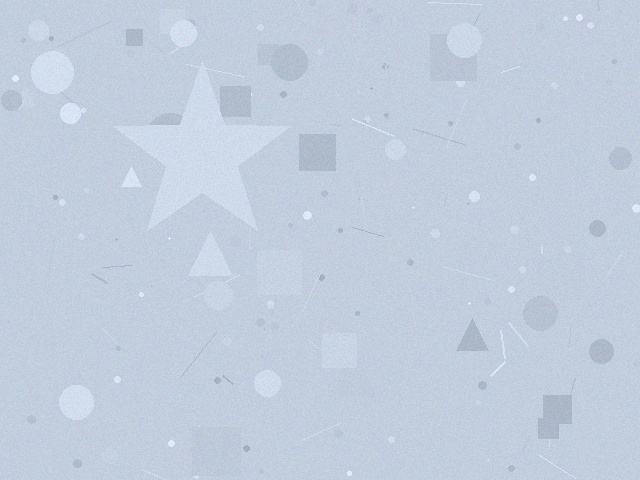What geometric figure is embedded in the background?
A star is embedded in the background.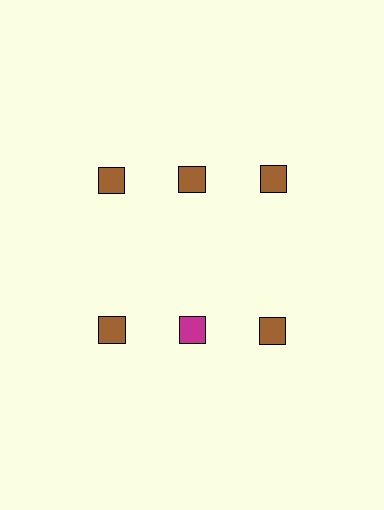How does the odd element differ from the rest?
It has a different color: magenta instead of brown.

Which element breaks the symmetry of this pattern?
The magenta square in the second row, second from left column breaks the symmetry. All other shapes are brown squares.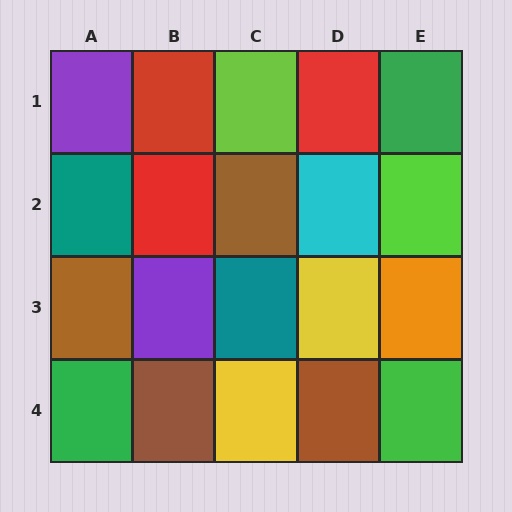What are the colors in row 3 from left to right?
Brown, purple, teal, yellow, orange.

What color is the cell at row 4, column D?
Brown.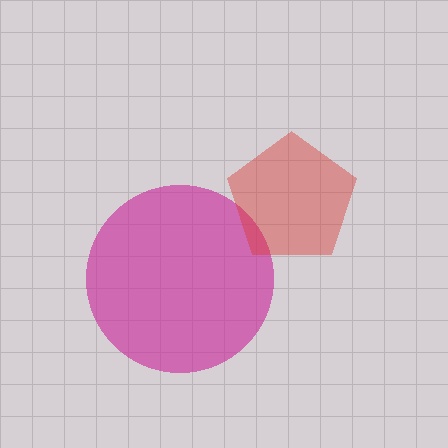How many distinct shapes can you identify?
There are 2 distinct shapes: a magenta circle, a red pentagon.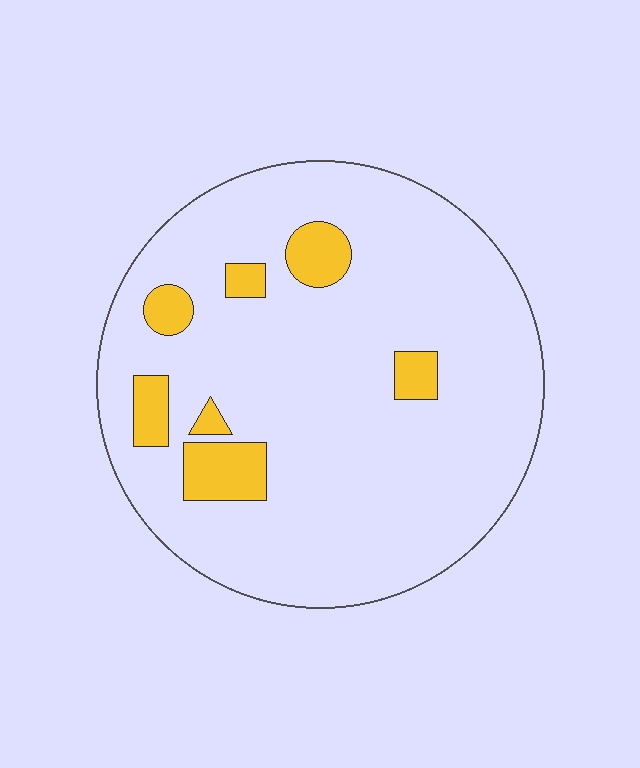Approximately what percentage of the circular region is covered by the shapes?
Approximately 10%.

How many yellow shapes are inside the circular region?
7.